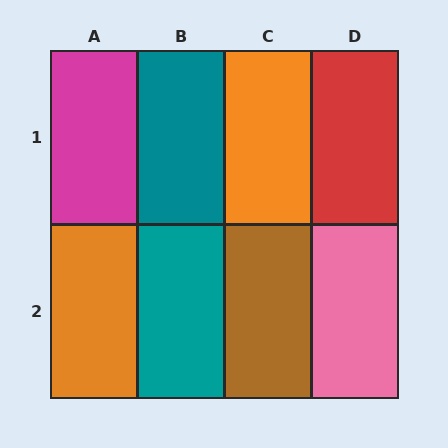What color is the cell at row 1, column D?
Red.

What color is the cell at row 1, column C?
Orange.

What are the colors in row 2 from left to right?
Orange, teal, brown, pink.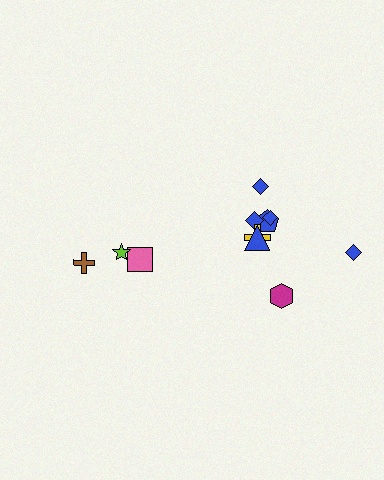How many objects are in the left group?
There are 3 objects.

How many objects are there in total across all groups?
There are 11 objects.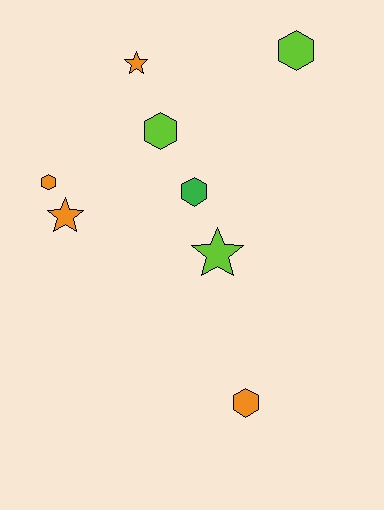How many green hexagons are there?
There is 1 green hexagon.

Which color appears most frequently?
Orange, with 4 objects.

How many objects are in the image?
There are 8 objects.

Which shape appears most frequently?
Hexagon, with 5 objects.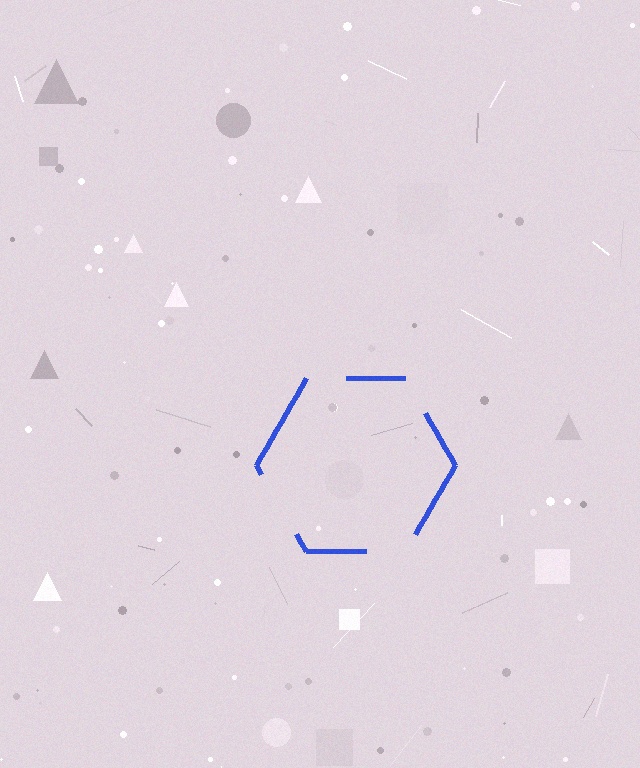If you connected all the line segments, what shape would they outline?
They would outline a hexagon.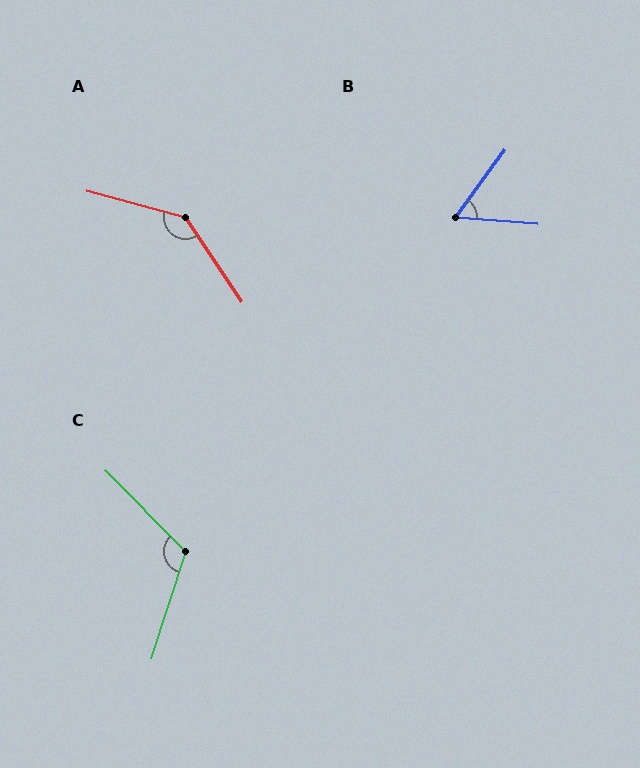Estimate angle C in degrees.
Approximately 117 degrees.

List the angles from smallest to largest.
B (58°), C (117°), A (139°).